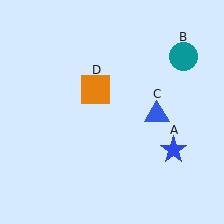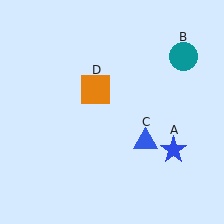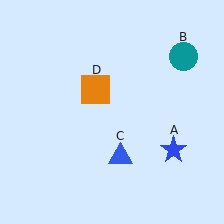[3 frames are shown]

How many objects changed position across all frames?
1 object changed position: blue triangle (object C).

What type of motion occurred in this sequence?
The blue triangle (object C) rotated clockwise around the center of the scene.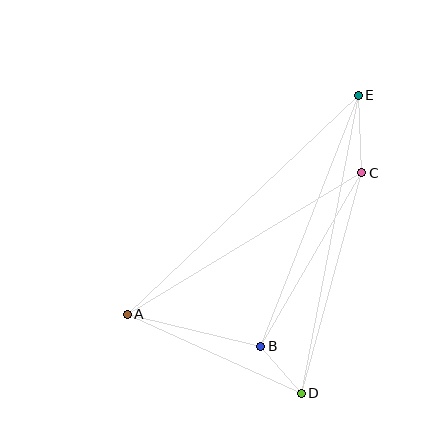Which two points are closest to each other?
Points B and D are closest to each other.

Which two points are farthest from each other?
Points A and E are farthest from each other.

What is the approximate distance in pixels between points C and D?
The distance between C and D is approximately 228 pixels.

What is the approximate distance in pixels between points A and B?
The distance between A and B is approximately 138 pixels.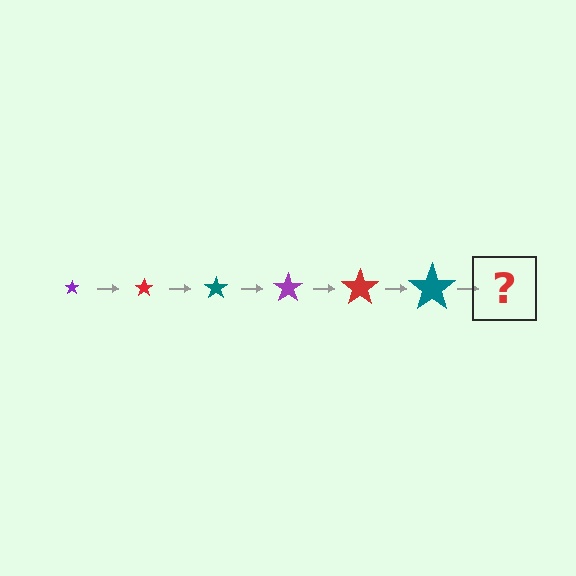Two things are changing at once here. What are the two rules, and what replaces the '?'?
The two rules are that the star grows larger each step and the color cycles through purple, red, and teal. The '?' should be a purple star, larger than the previous one.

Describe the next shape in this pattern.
It should be a purple star, larger than the previous one.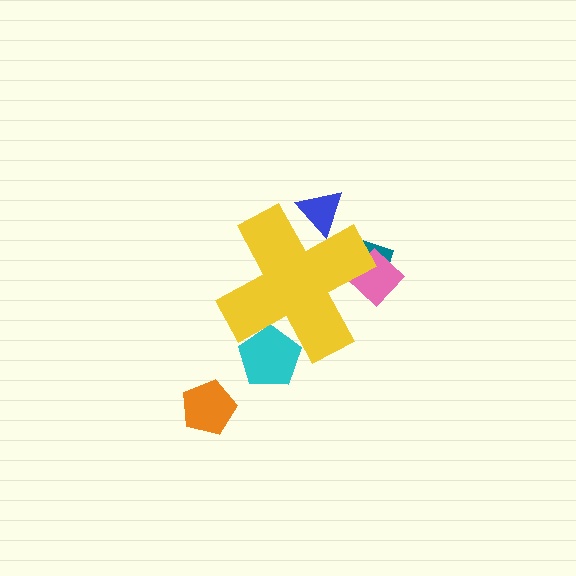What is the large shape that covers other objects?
A yellow cross.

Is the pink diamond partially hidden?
Yes, the pink diamond is partially hidden behind the yellow cross.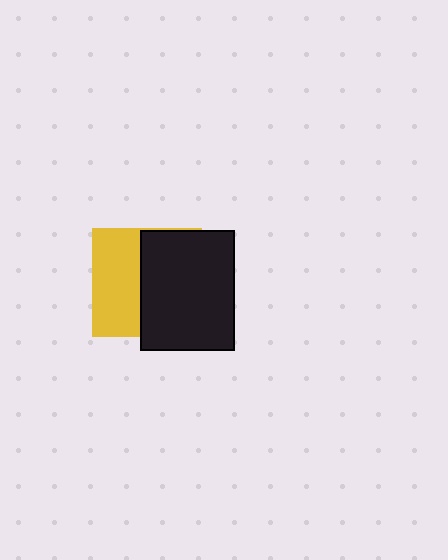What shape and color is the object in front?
The object in front is a black rectangle.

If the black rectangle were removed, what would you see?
You would see the complete yellow square.